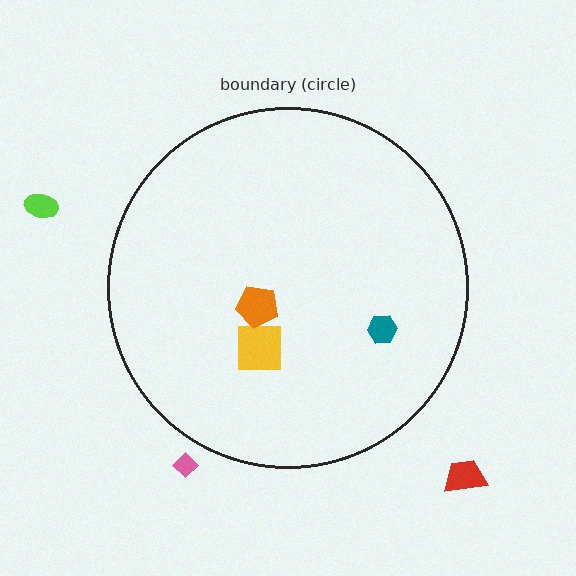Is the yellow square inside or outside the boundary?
Inside.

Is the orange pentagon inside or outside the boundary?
Inside.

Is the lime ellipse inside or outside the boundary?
Outside.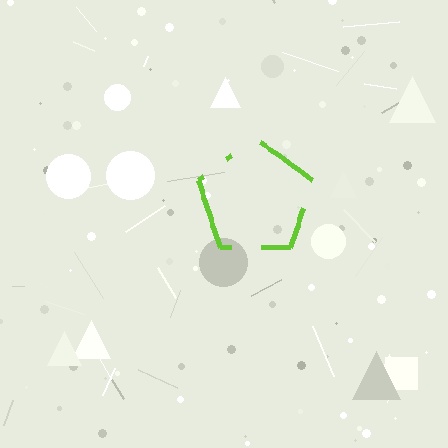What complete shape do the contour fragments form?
The contour fragments form a pentagon.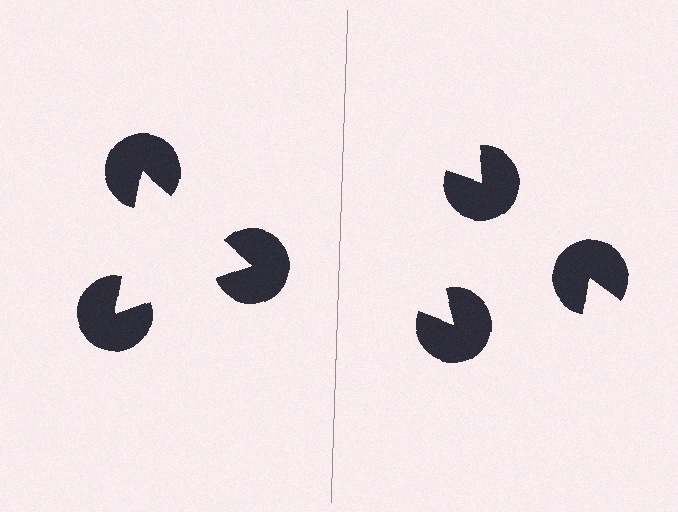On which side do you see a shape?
An illusory triangle appears on the left side. On the right side the wedge cuts are rotated, so no coherent shape forms.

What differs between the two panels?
The pac-man discs are positioned identically on both sides; only the wedge orientations differ. On the left they align to a triangle; on the right they are misaligned.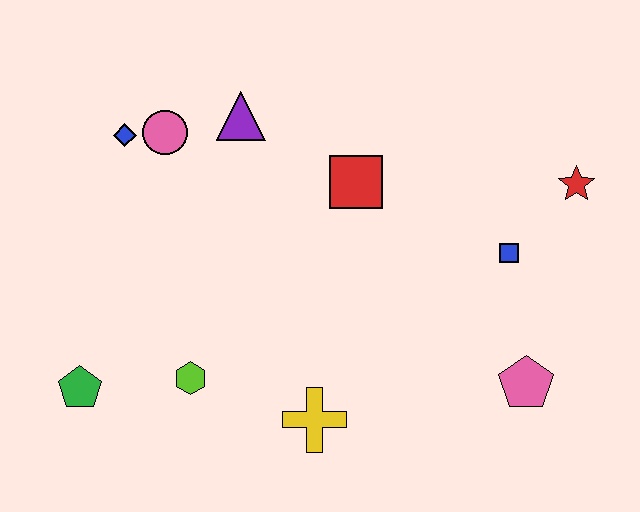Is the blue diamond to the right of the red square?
No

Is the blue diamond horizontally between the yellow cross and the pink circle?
No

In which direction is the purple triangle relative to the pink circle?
The purple triangle is to the right of the pink circle.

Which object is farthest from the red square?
The green pentagon is farthest from the red square.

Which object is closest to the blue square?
The red star is closest to the blue square.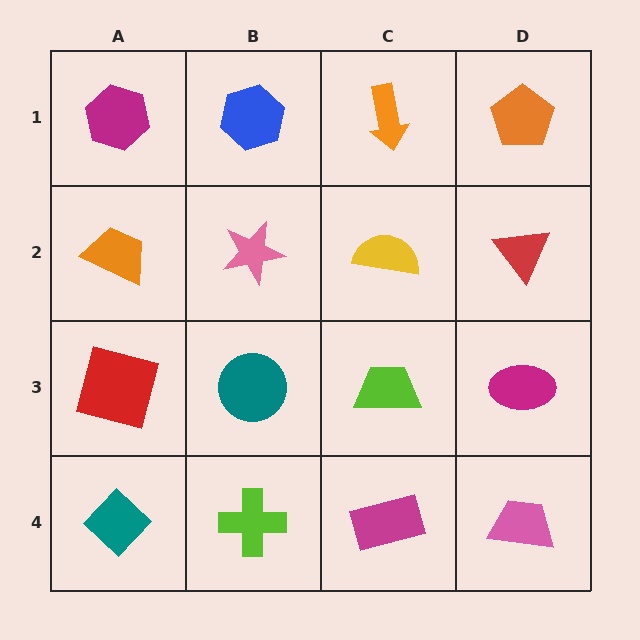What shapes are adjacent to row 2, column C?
An orange arrow (row 1, column C), a lime trapezoid (row 3, column C), a pink star (row 2, column B), a red triangle (row 2, column D).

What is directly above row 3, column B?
A pink star.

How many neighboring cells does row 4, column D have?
2.